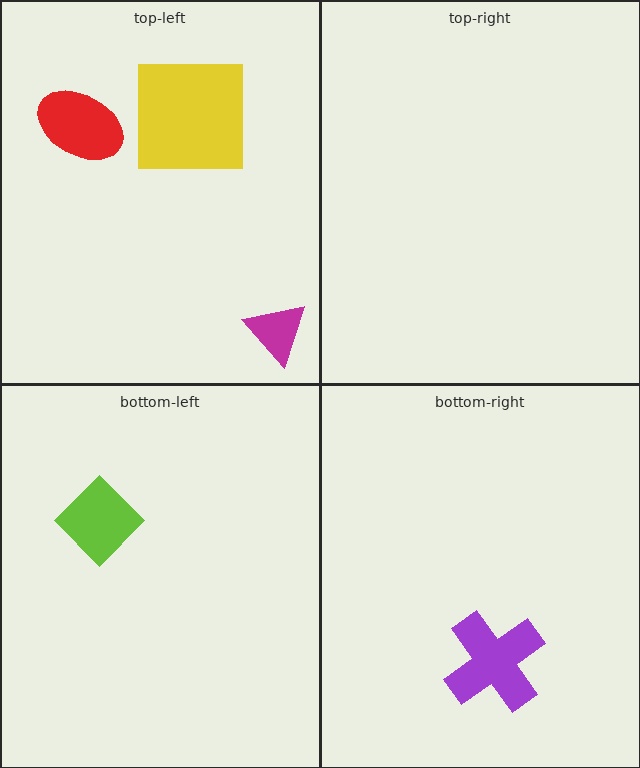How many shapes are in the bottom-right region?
1.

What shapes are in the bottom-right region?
The purple cross.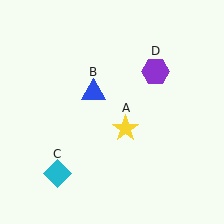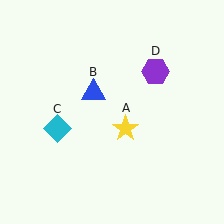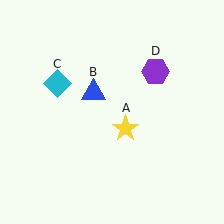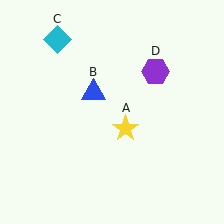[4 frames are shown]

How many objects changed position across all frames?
1 object changed position: cyan diamond (object C).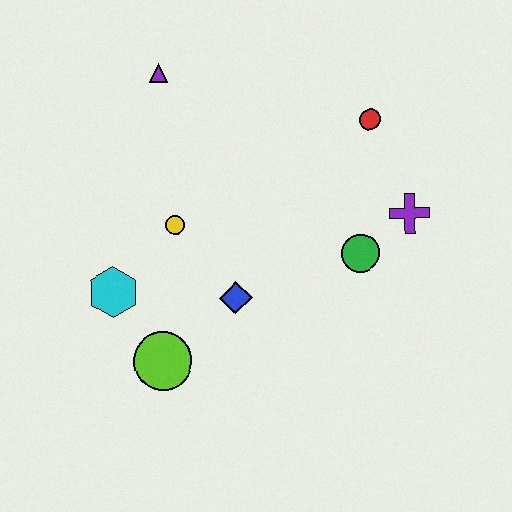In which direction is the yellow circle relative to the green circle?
The yellow circle is to the left of the green circle.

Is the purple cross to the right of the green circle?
Yes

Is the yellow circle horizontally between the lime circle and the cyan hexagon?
No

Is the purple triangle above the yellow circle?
Yes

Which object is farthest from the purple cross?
The cyan hexagon is farthest from the purple cross.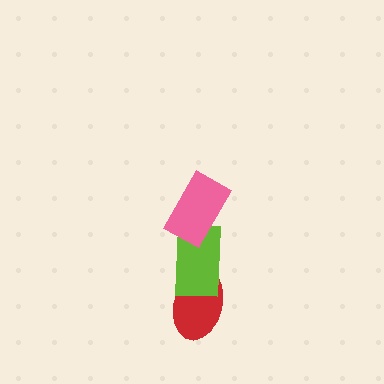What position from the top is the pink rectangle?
The pink rectangle is 1st from the top.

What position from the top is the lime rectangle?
The lime rectangle is 2nd from the top.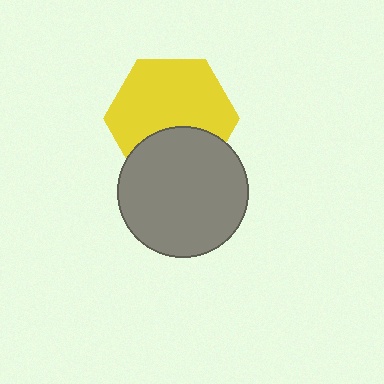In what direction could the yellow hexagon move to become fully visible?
The yellow hexagon could move up. That would shift it out from behind the gray circle entirely.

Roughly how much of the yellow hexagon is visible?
Most of it is visible (roughly 67%).